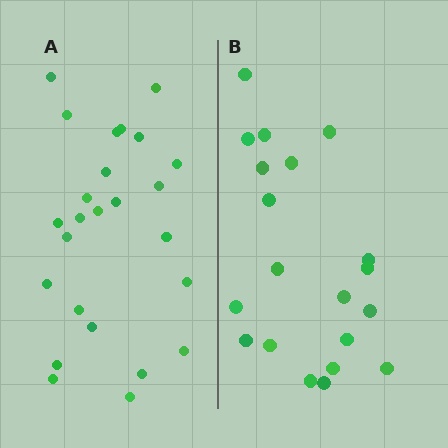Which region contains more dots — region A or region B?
Region A (the left region) has more dots.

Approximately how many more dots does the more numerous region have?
Region A has about 5 more dots than region B.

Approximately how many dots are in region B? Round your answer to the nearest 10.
About 20 dots.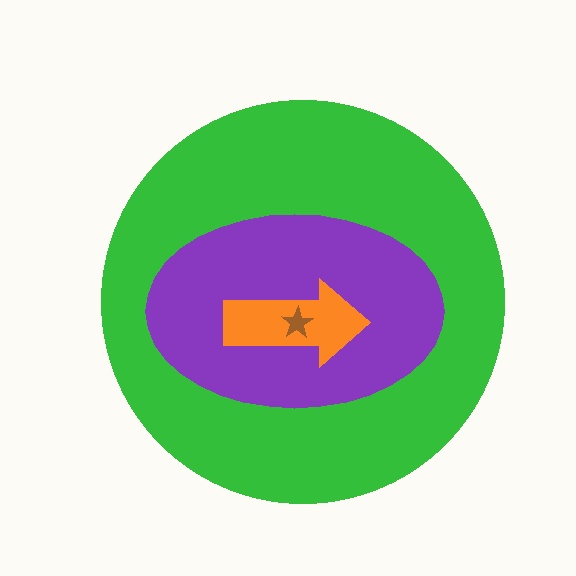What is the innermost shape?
The brown star.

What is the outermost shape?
The green circle.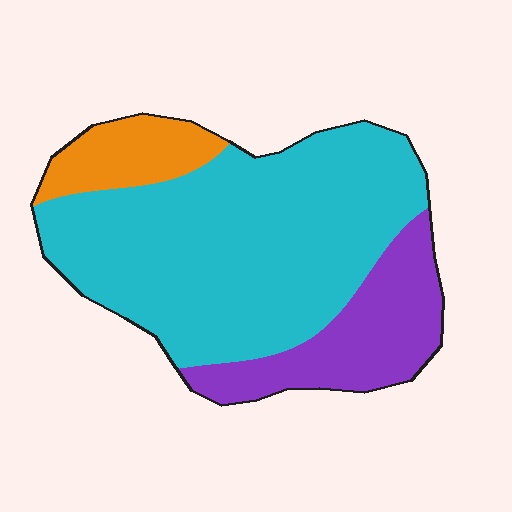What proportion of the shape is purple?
Purple takes up about one fifth (1/5) of the shape.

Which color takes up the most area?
Cyan, at roughly 65%.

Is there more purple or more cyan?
Cyan.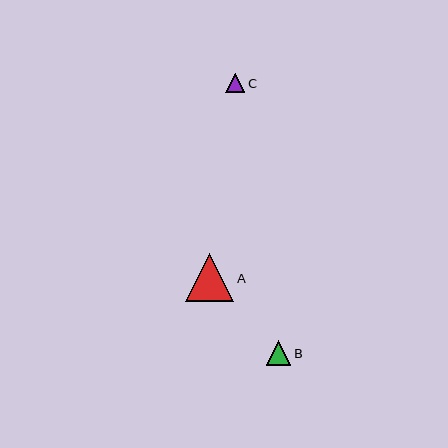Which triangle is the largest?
Triangle A is the largest with a size of approximately 48 pixels.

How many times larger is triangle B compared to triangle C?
Triangle B is approximately 1.3 times the size of triangle C.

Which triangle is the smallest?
Triangle C is the smallest with a size of approximately 20 pixels.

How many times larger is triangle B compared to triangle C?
Triangle B is approximately 1.3 times the size of triangle C.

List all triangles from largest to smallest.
From largest to smallest: A, B, C.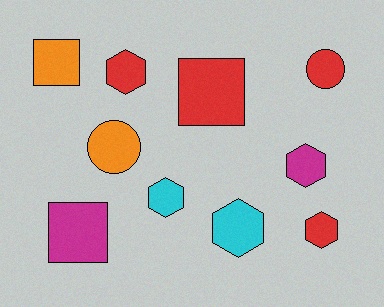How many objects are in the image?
There are 10 objects.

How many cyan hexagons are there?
There are 2 cyan hexagons.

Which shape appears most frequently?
Hexagon, with 5 objects.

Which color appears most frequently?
Red, with 4 objects.